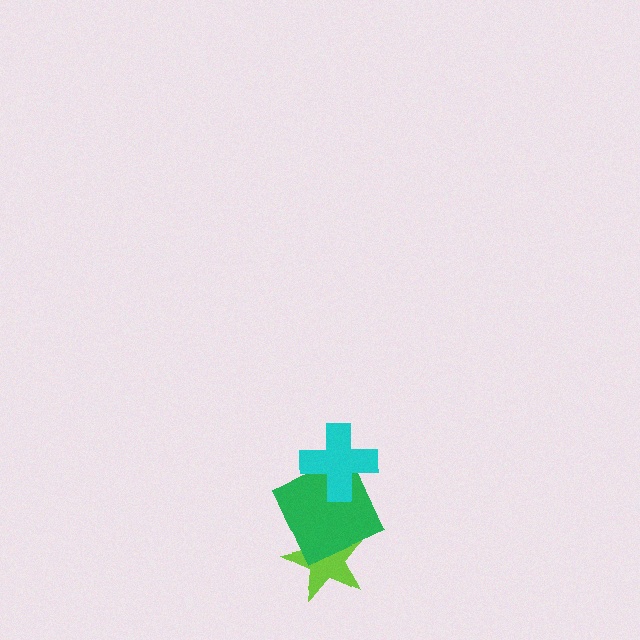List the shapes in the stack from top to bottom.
From top to bottom: the cyan cross, the green square, the lime star.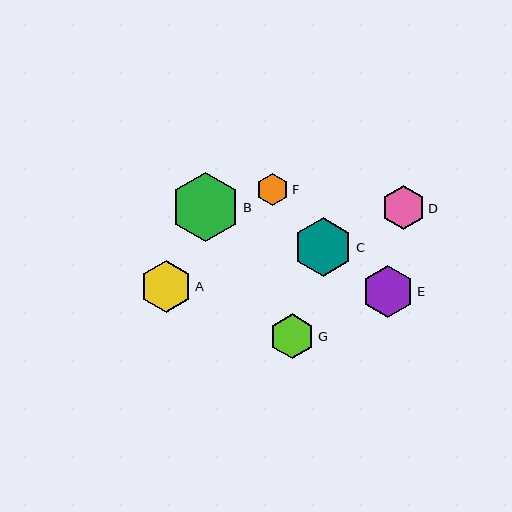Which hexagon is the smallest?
Hexagon F is the smallest with a size of approximately 32 pixels.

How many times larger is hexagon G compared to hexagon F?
Hexagon G is approximately 1.4 times the size of hexagon F.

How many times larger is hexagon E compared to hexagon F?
Hexagon E is approximately 1.6 times the size of hexagon F.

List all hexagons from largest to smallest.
From largest to smallest: B, C, A, E, G, D, F.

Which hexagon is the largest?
Hexagon B is the largest with a size of approximately 69 pixels.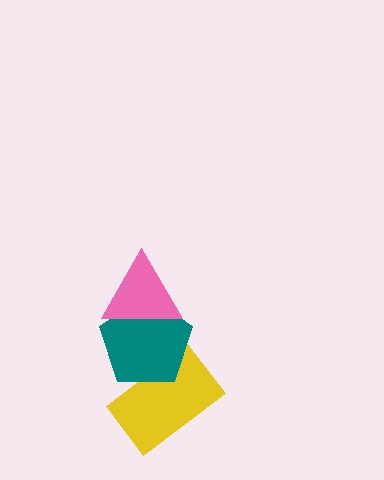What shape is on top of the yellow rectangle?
The teal pentagon is on top of the yellow rectangle.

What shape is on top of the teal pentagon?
The pink triangle is on top of the teal pentagon.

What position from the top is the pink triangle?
The pink triangle is 1st from the top.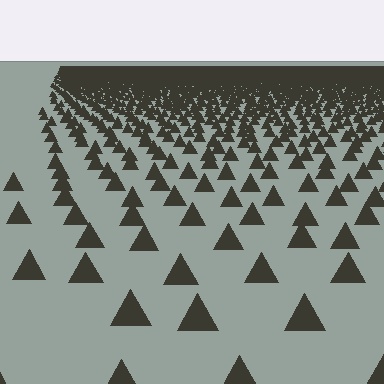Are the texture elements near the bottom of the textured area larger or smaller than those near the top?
Larger. Near the bottom, elements are closer to the viewer and appear at a bigger on-screen size.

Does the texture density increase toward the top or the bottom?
Density increases toward the top.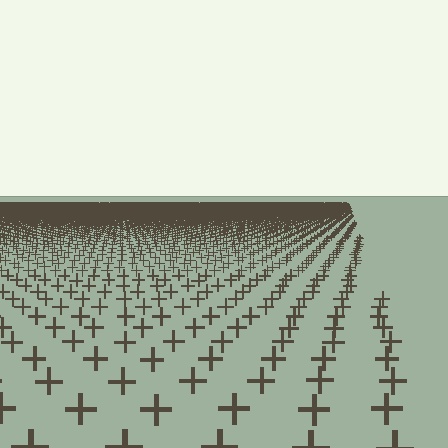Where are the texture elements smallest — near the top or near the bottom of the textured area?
Near the top.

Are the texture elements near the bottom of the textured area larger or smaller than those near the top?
Larger. Near the bottom, elements are closer to the viewer and appear at a bigger on-screen size.